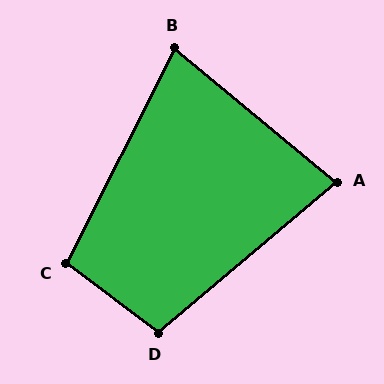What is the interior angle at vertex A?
Approximately 80 degrees (acute).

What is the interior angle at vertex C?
Approximately 100 degrees (obtuse).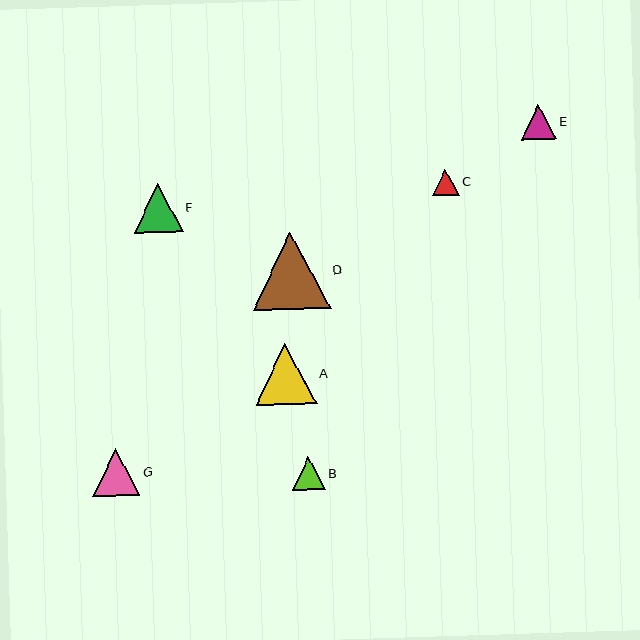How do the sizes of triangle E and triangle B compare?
Triangle E and triangle B are approximately the same size.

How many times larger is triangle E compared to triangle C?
Triangle E is approximately 1.3 times the size of triangle C.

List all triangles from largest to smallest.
From largest to smallest: D, A, F, G, E, B, C.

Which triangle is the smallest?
Triangle C is the smallest with a size of approximately 27 pixels.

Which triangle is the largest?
Triangle D is the largest with a size of approximately 78 pixels.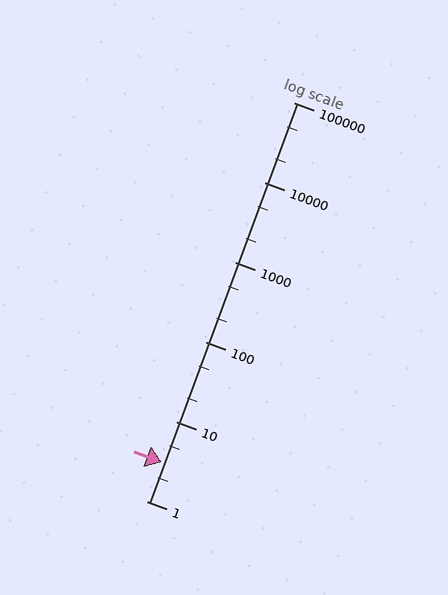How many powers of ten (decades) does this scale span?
The scale spans 5 decades, from 1 to 100000.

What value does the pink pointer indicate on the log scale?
The pointer indicates approximately 3.1.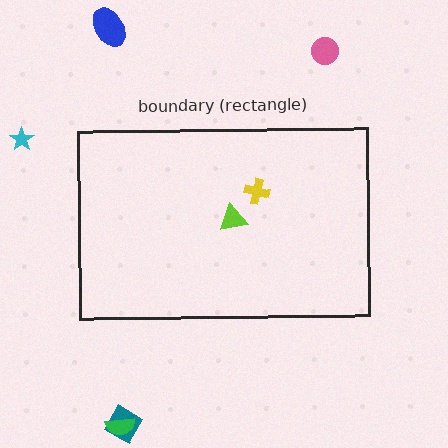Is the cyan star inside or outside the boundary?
Outside.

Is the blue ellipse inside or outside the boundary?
Outside.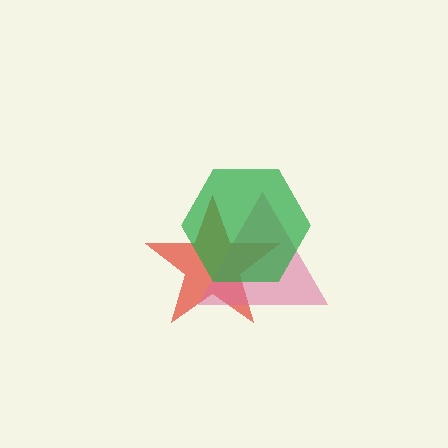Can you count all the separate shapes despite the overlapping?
Yes, there are 3 separate shapes.